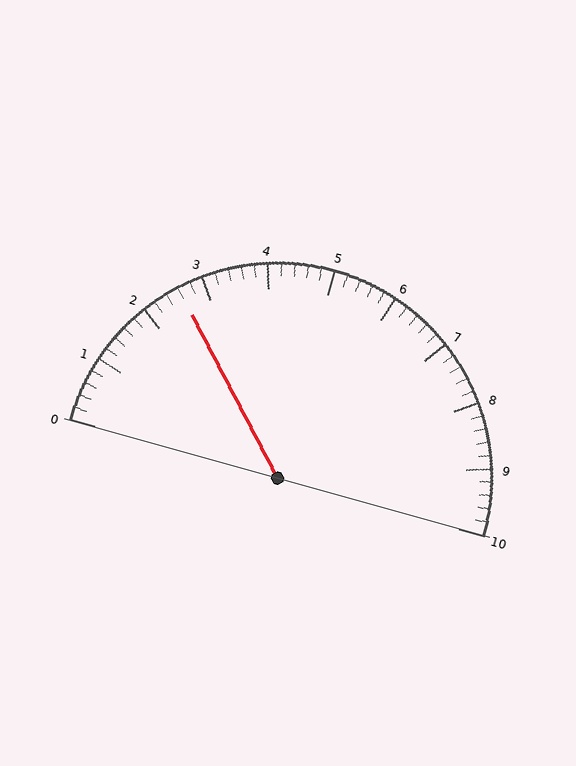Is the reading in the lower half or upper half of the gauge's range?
The reading is in the lower half of the range (0 to 10).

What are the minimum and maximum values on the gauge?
The gauge ranges from 0 to 10.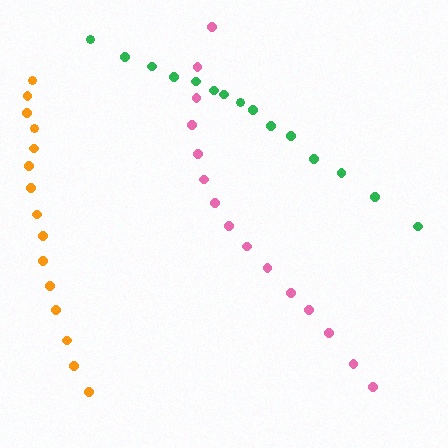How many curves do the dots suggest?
There are 3 distinct paths.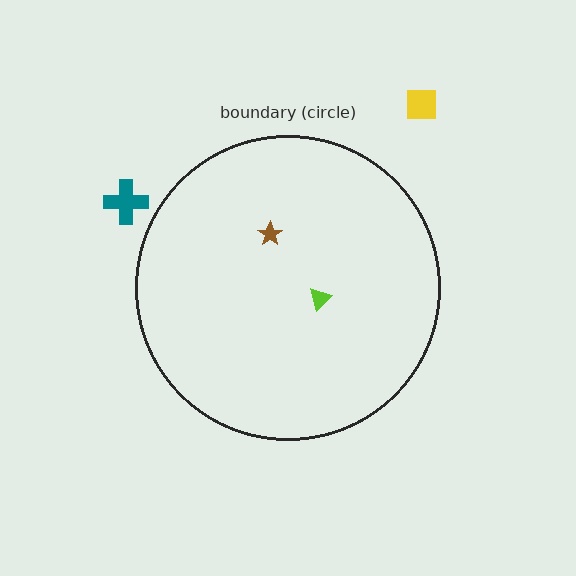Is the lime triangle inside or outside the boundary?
Inside.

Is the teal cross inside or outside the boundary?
Outside.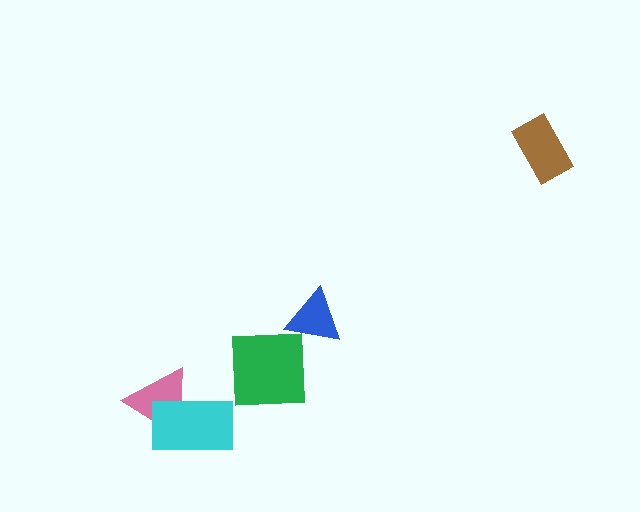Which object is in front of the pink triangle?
The cyan rectangle is in front of the pink triangle.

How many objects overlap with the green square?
0 objects overlap with the green square.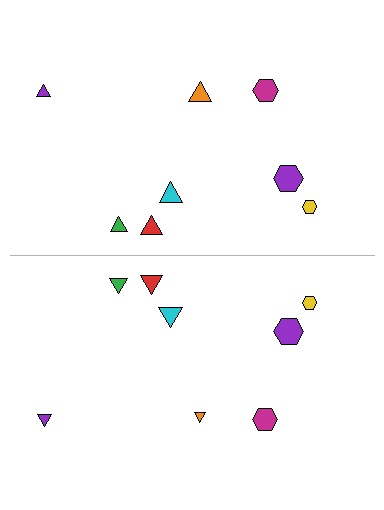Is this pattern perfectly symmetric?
No, the pattern is not perfectly symmetric. The orange triangle on the bottom side has a different size than its mirror counterpart.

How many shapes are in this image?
There are 16 shapes in this image.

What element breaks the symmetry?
The orange triangle on the bottom side has a different size than its mirror counterpart.